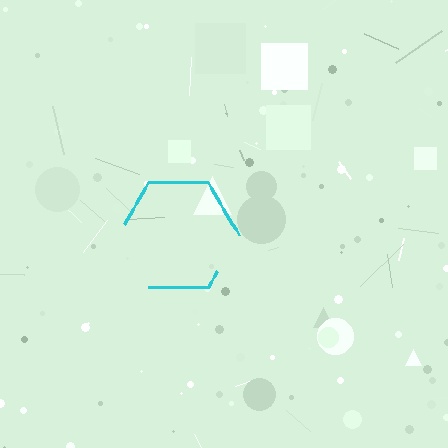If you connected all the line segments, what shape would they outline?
They would outline a hexagon.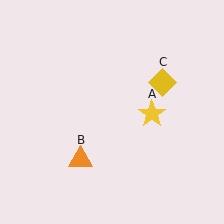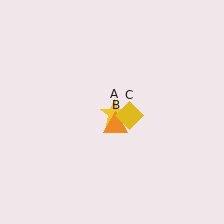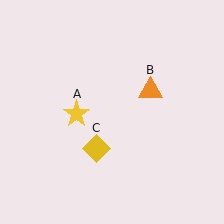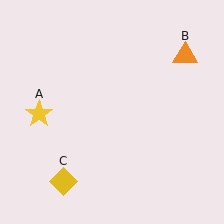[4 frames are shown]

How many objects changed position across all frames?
3 objects changed position: yellow star (object A), orange triangle (object B), yellow diamond (object C).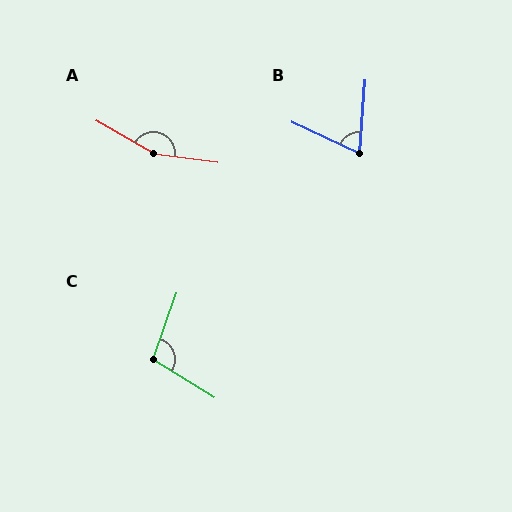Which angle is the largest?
A, at approximately 158 degrees.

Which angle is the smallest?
B, at approximately 69 degrees.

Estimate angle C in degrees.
Approximately 102 degrees.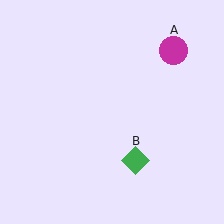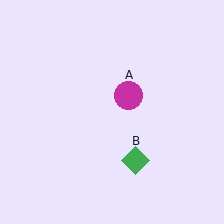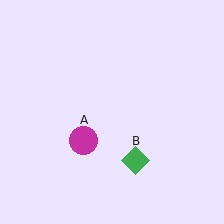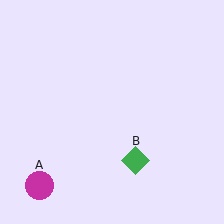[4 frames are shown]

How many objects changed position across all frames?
1 object changed position: magenta circle (object A).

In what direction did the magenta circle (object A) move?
The magenta circle (object A) moved down and to the left.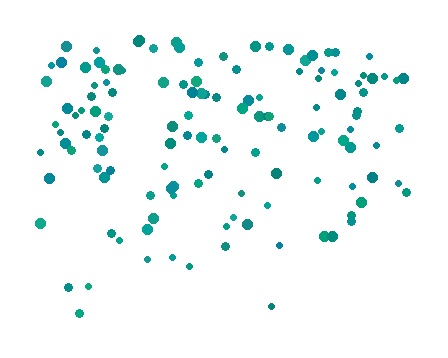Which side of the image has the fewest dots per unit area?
The bottom.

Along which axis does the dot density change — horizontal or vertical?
Vertical.